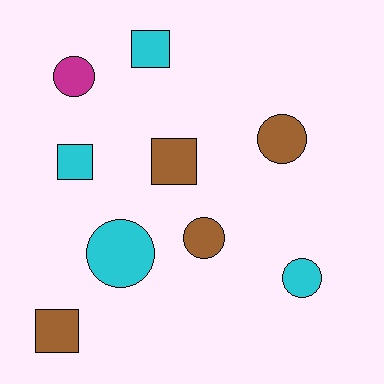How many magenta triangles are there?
There are no magenta triangles.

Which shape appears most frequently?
Circle, with 5 objects.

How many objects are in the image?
There are 9 objects.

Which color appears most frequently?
Brown, with 4 objects.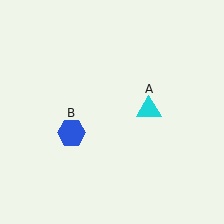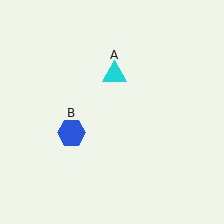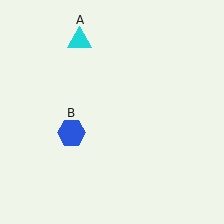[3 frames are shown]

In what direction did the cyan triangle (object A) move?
The cyan triangle (object A) moved up and to the left.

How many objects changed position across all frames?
1 object changed position: cyan triangle (object A).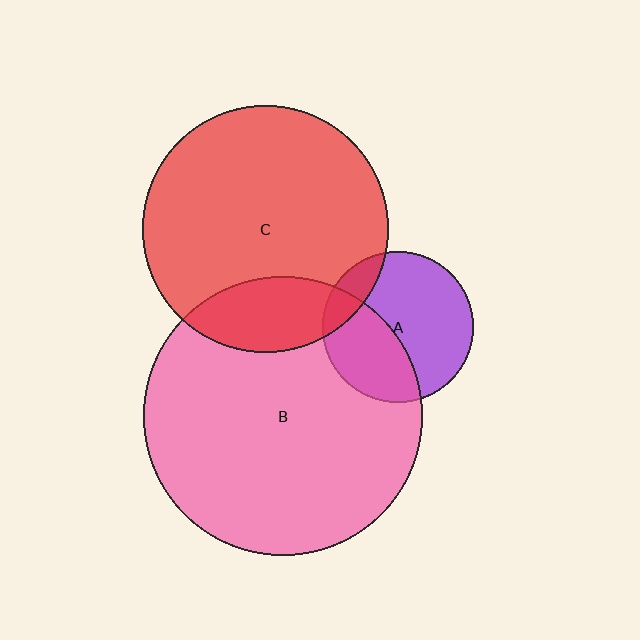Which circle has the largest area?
Circle B (pink).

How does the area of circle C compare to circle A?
Approximately 2.7 times.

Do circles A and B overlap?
Yes.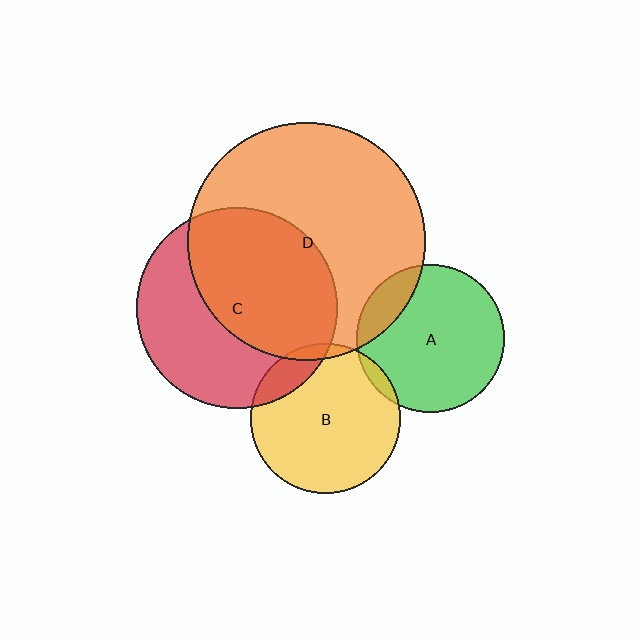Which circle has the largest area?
Circle D (orange).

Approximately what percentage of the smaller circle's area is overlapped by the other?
Approximately 5%.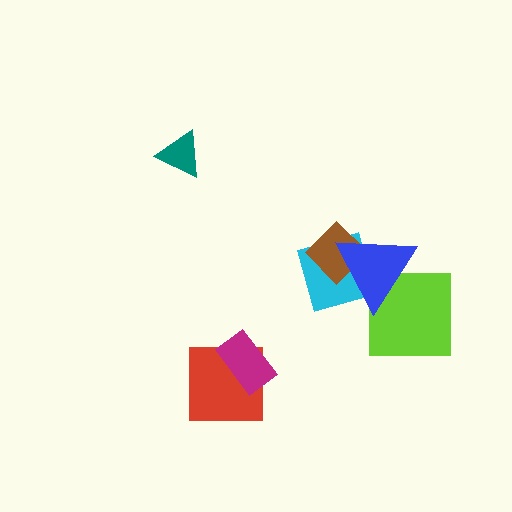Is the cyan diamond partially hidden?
Yes, it is partially covered by another shape.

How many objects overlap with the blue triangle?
3 objects overlap with the blue triangle.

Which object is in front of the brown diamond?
The blue triangle is in front of the brown diamond.